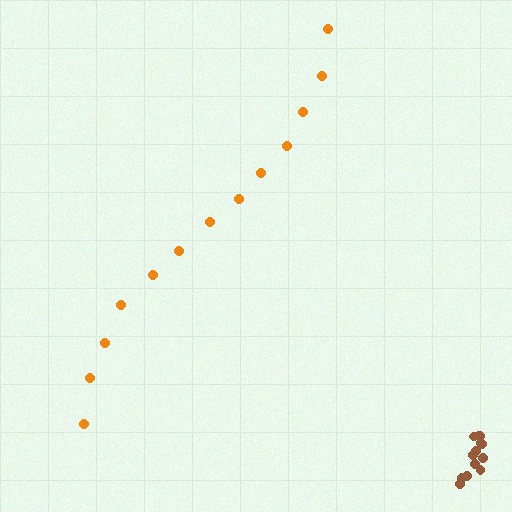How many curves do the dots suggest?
There are 2 distinct paths.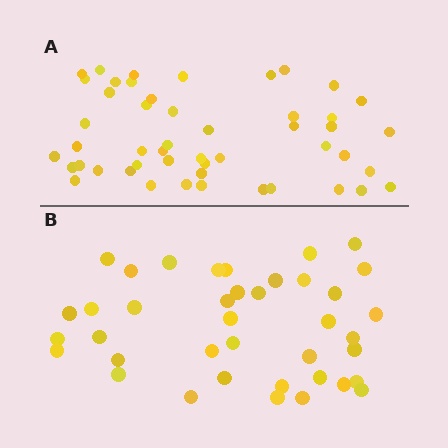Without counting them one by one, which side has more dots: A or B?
Region A (the top region) has more dots.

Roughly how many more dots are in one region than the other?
Region A has roughly 10 or so more dots than region B.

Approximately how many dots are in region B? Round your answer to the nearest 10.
About 40 dots. (The exact count is 39, which rounds to 40.)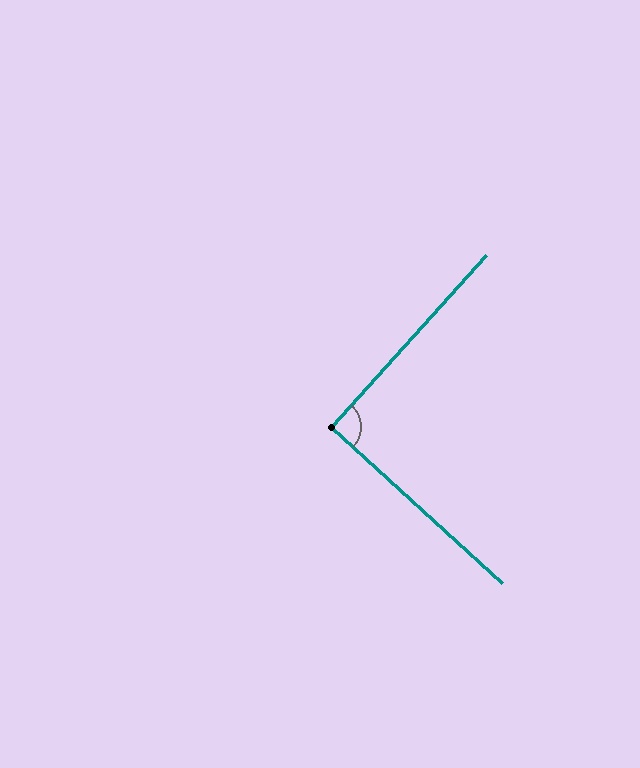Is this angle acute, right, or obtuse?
It is approximately a right angle.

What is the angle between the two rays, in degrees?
Approximately 90 degrees.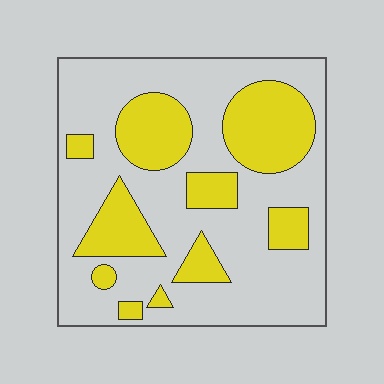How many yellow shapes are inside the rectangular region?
10.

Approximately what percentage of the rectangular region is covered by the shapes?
Approximately 30%.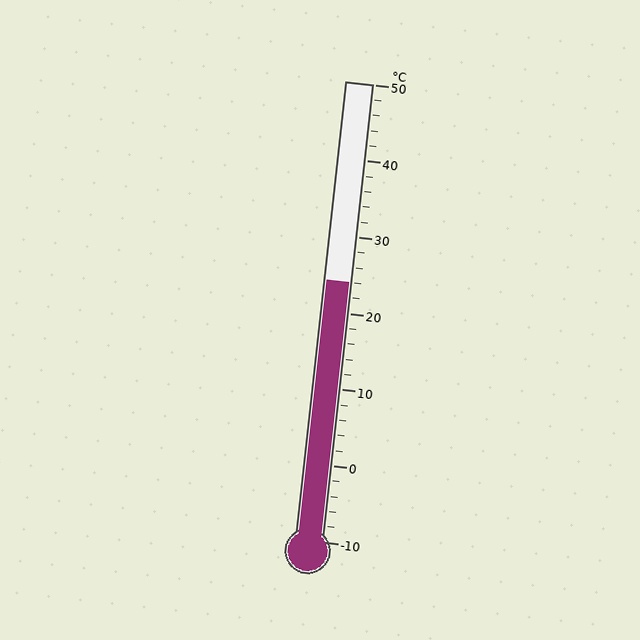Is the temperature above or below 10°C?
The temperature is above 10°C.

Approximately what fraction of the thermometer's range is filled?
The thermometer is filled to approximately 55% of its range.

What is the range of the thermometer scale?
The thermometer scale ranges from -10°C to 50°C.